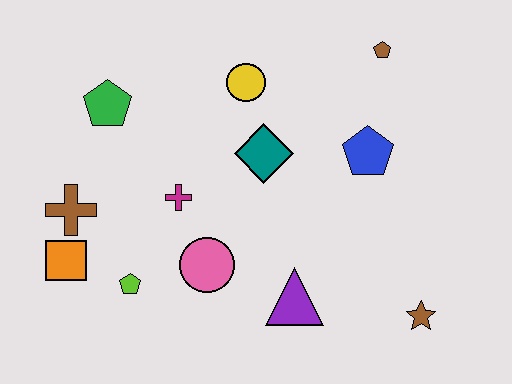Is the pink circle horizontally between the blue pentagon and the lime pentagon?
Yes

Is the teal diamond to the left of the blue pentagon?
Yes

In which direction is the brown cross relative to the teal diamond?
The brown cross is to the left of the teal diamond.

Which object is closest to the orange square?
The brown cross is closest to the orange square.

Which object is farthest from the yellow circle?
The brown star is farthest from the yellow circle.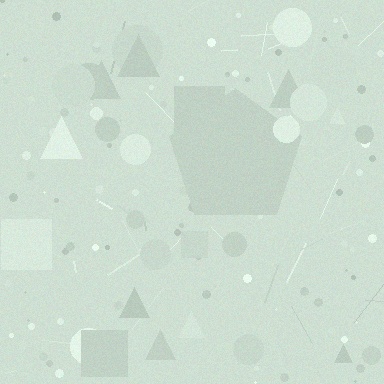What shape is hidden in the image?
A pentagon is hidden in the image.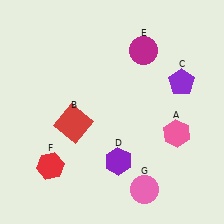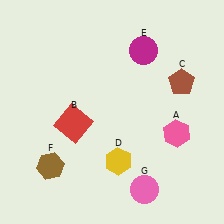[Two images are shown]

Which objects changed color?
C changed from purple to brown. D changed from purple to yellow. F changed from red to brown.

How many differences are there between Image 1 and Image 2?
There are 3 differences between the two images.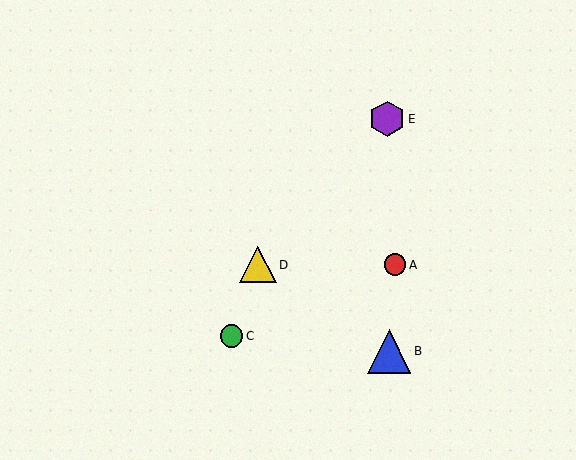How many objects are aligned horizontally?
2 objects (A, D) are aligned horizontally.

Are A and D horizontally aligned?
Yes, both are at y≈265.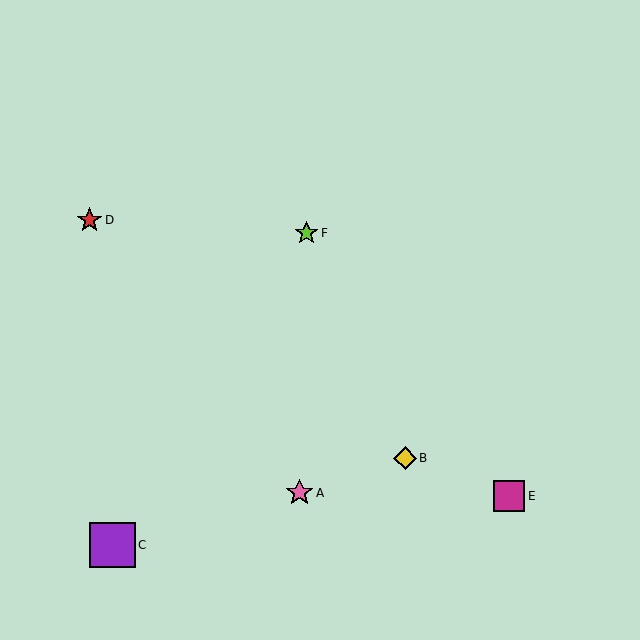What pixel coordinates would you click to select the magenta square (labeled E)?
Click at (509, 496) to select the magenta square E.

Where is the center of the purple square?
The center of the purple square is at (112, 545).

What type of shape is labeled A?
Shape A is a pink star.